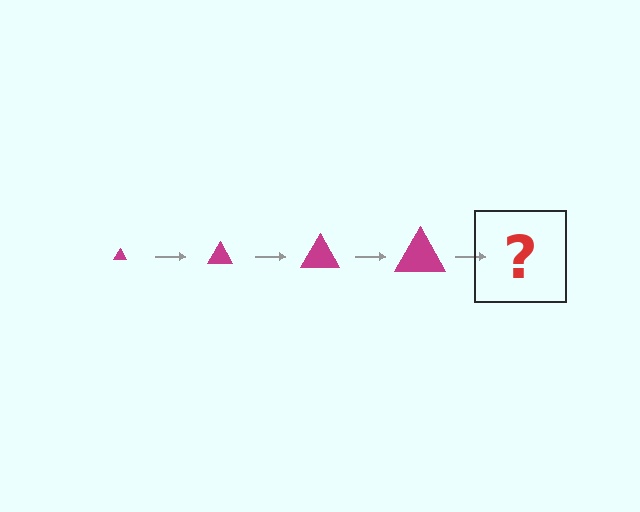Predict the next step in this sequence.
The next step is a magenta triangle, larger than the previous one.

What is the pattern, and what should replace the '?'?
The pattern is that the triangle gets progressively larger each step. The '?' should be a magenta triangle, larger than the previous one.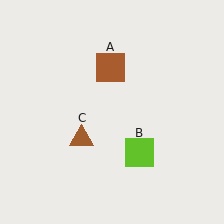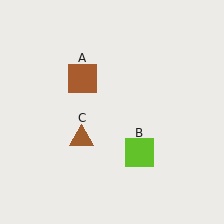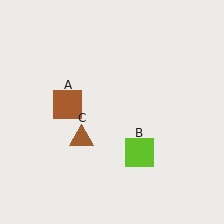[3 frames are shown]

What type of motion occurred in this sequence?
The brown square (object A) rotated counterclockwise around the center of the scene.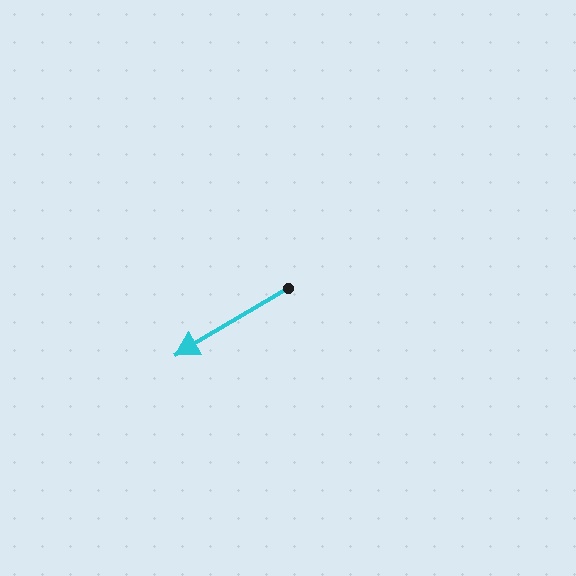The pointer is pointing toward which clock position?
Roughly 8 o'clock.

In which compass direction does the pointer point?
Southwest.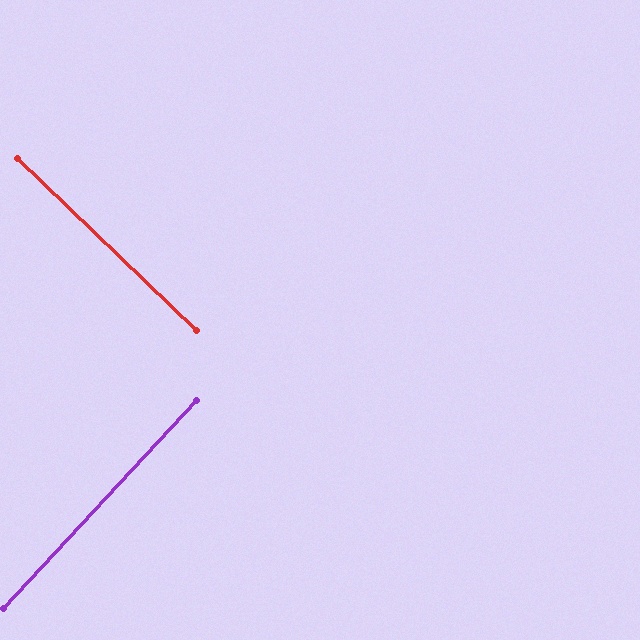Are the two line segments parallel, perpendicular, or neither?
Perpendicular — they meet at approximately 89°.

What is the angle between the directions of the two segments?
Approximately 89 degrees.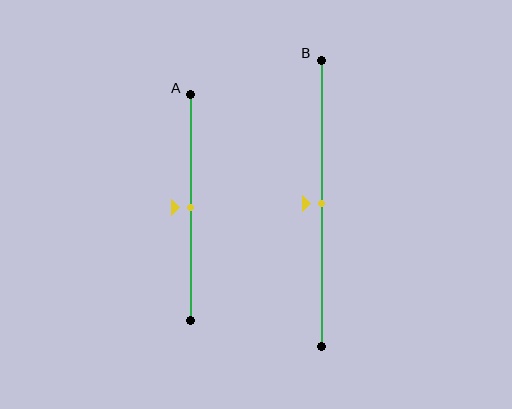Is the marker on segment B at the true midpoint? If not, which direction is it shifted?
Yes, the marker on segment B is at the true midpoint.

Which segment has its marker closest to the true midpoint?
Segment A has its marker closest to the true midpoint.